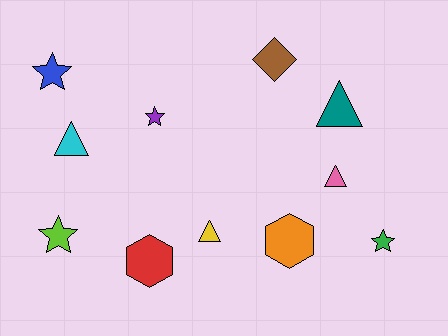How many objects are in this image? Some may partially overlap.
There are 11 objects.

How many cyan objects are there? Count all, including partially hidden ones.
There is 1 cyan object.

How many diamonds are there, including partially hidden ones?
There is 1 diamond.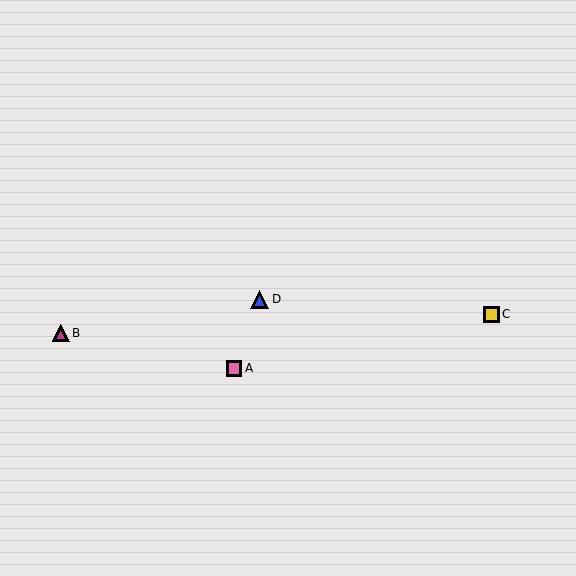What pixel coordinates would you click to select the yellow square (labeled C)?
Click at (491, 314) to select the yellow square C.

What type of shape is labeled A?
Shape A is a pink square.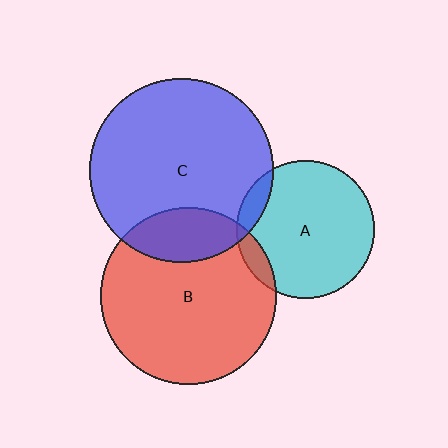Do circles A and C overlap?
Yes.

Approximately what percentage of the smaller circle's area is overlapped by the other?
Approximately 10%.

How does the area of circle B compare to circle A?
Approximately 1.6 times.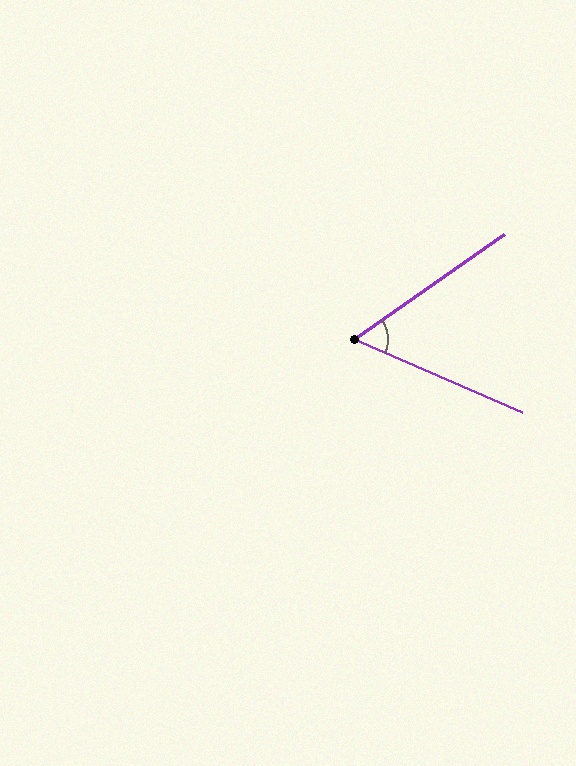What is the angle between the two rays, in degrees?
Approximately 59 degrees.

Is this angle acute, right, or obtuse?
It is acute.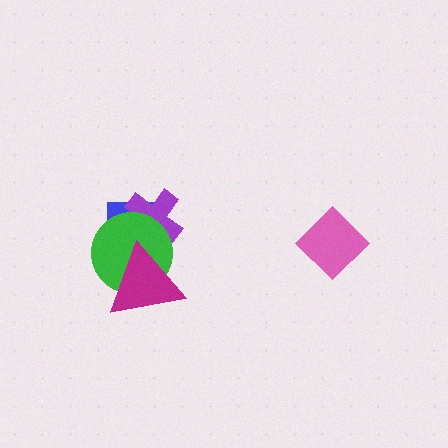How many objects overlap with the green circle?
3 objects overlap with the green circle.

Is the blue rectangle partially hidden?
Yes, it is partially covered by another shape.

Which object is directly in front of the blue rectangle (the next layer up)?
The purple cross is directly in front of the blue rectangle.